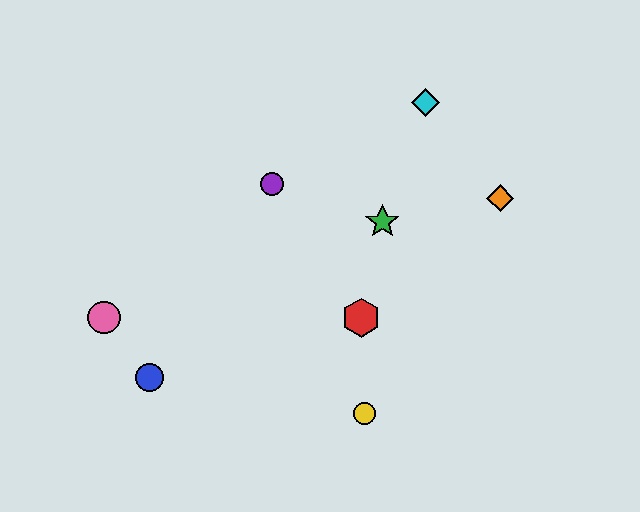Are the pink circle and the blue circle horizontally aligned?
No, the pink circle is at y≈318 and the blue circle is at y≈377.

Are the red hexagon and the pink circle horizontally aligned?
Yes, both are at y≈318.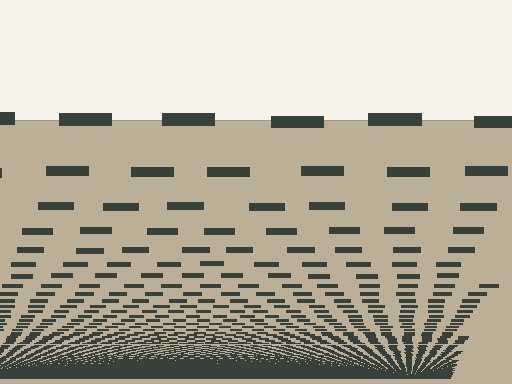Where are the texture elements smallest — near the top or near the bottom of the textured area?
Near the bottom.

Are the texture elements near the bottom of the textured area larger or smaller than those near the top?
Smaller. The gradient is inverted — elements near the bottom are smaller and denser.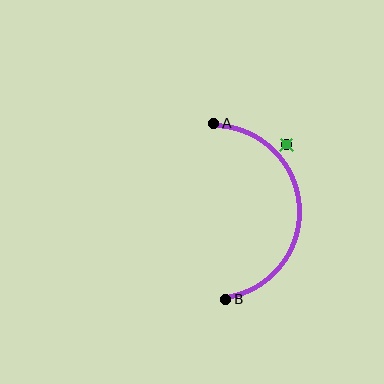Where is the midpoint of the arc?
The arc midpoint is the point on the curve farthest from the straight line joining A and B. It sits to the right of that line.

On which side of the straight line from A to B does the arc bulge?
The arc bulges to the right of the straight line connecting A and B.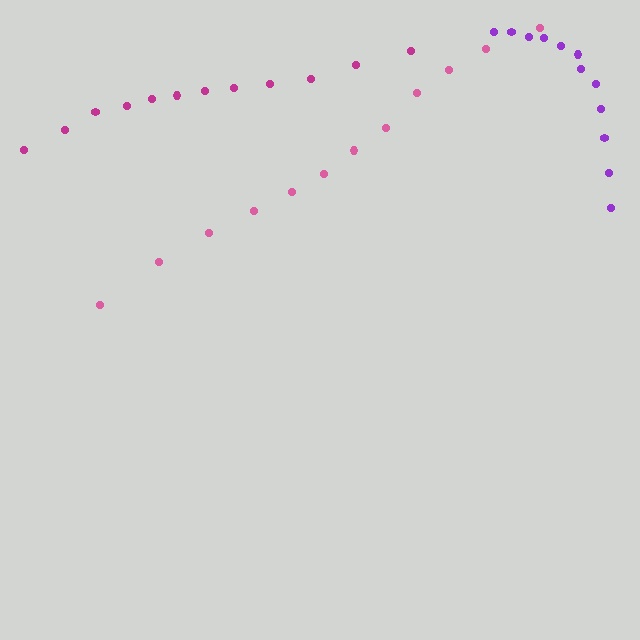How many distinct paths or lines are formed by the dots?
There are 3 distinct paths.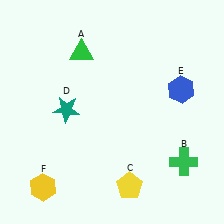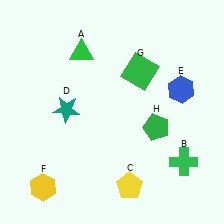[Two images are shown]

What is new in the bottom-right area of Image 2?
A green pentagon (H) was added in the bottom-right area of Image 2.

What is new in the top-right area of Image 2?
A green square (G) was added in the top-right area of Image 2.